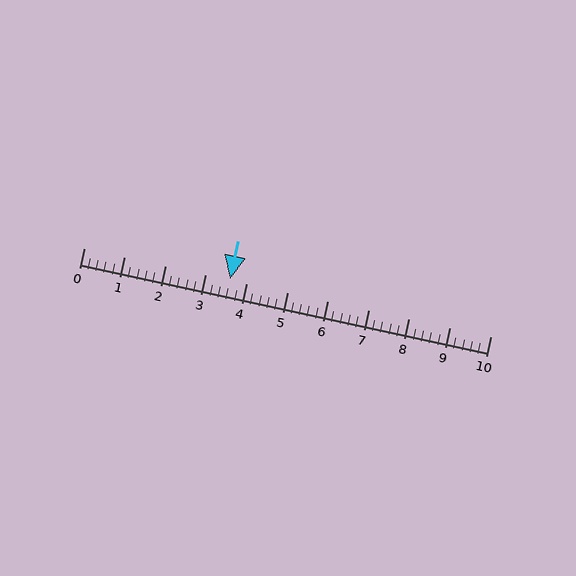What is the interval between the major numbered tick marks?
The major tick marks are spaced 1 units apart.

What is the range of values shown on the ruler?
The ruler shows values from 0 to 10.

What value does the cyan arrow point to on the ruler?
The cyan arrow points to approximately 3.6.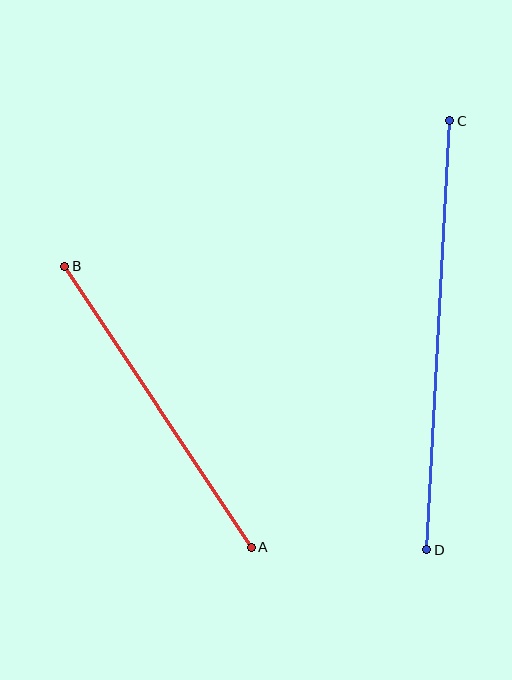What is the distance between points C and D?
The distance is approximately 429 pixels.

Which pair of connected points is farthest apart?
Points C and D are farthest apart.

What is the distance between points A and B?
The distance is approximately 338 pixels.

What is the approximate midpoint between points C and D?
The midpoint is at approximately (438, 335) pixels.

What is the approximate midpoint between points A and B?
The midpoint is at approximately (158, 407) pixels.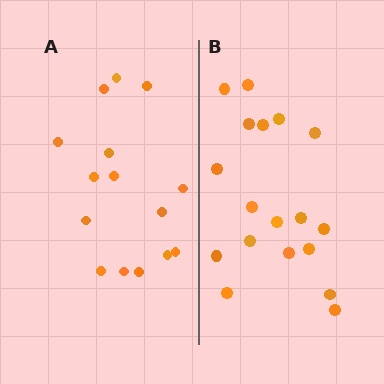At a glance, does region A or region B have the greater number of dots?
Region B (the right region) has more dots.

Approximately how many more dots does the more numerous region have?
Region B has just a few more — roughly 2 or 3 more dots than region A.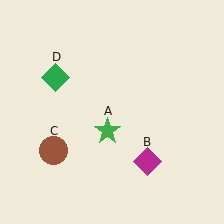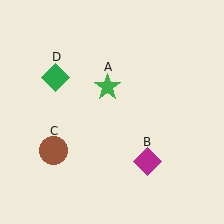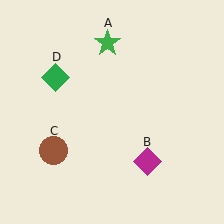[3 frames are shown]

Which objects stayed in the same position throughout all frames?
Magenta diamond (object B) and brown circle (object C) and green diamond (object D) remained stationary.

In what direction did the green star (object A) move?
The green star (object A) moved up.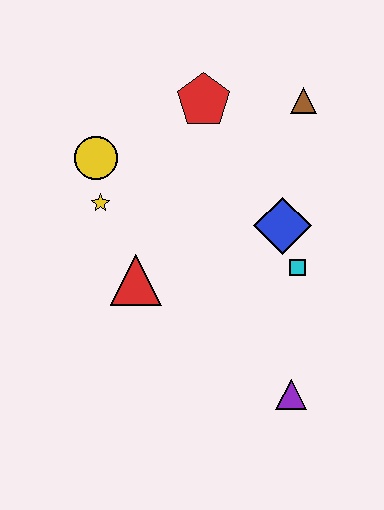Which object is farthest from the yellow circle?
The purple triangle is farthest from the yellow circle.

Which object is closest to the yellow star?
The yellow circle is closest to the yellow star.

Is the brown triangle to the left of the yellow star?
No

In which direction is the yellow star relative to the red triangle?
The yellow star is above the red triangle.